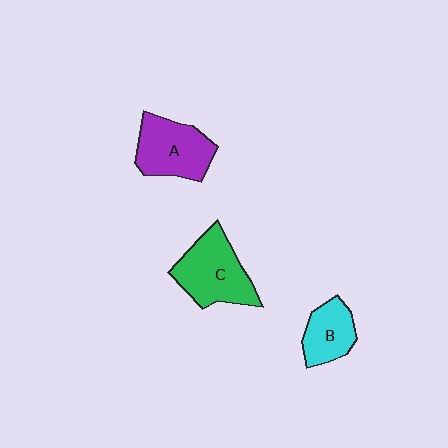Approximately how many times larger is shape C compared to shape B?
Approximately 1.6 times.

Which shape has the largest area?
Shape C (green).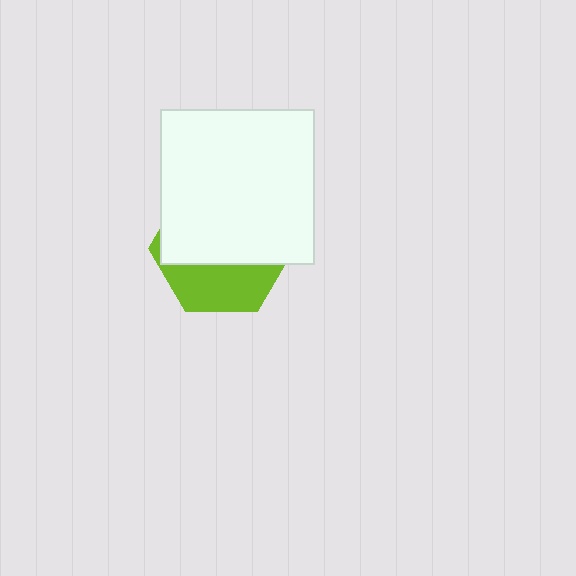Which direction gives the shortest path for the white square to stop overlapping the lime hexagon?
Moving up gives the shortest separation.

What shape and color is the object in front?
The object in front is a white square.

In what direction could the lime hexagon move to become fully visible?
The lime hexagon could move down. That would shift it out from behind the white square entirely.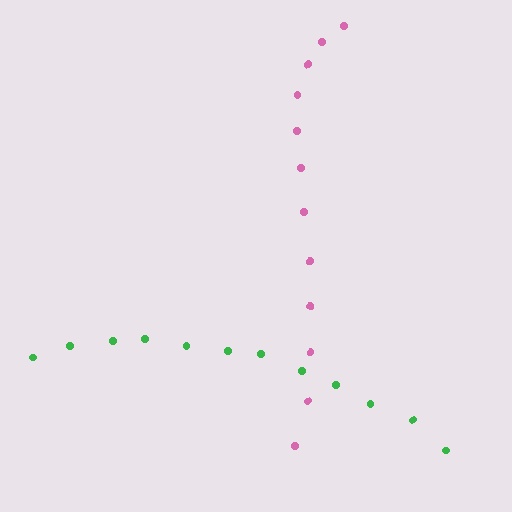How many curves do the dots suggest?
There are 2 distinct paths.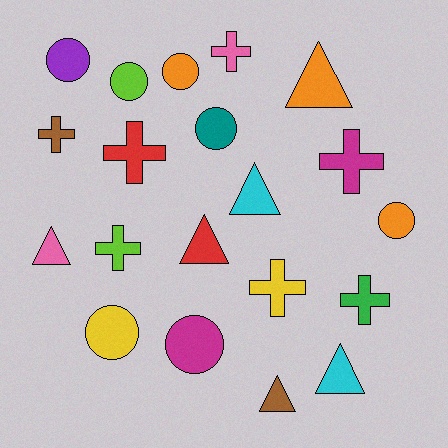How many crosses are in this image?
There are 7 crosses.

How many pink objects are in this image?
There are 2 pink objects.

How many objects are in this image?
There are 20 objects.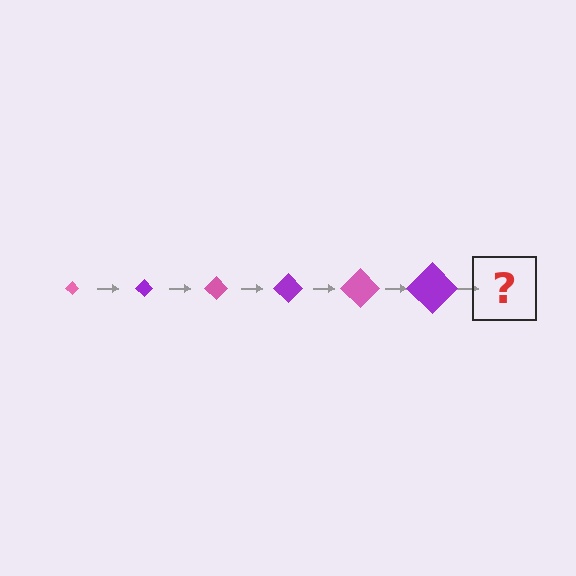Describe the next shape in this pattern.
It should be a pink diamond, larger than the previous one.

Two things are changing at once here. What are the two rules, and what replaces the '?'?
The two rules are that the diamond grows larger each step and the color cycles through pink and purple. The '?' should be a pink diamond, larger than the previous one.